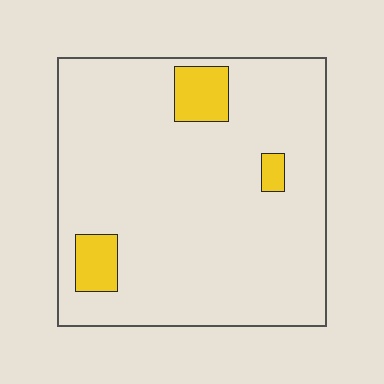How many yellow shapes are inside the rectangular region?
3.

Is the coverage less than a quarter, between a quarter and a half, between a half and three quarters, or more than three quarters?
Less than a quarter.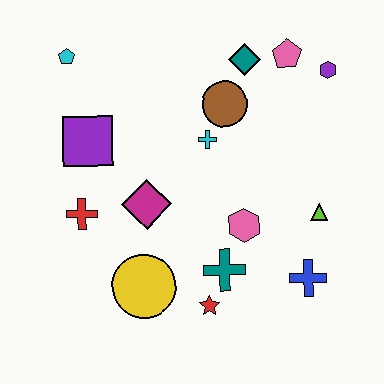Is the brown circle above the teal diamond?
No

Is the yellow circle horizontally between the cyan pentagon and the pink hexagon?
Yes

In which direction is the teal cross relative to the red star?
The teal cross is above the red star.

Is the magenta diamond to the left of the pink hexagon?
Yes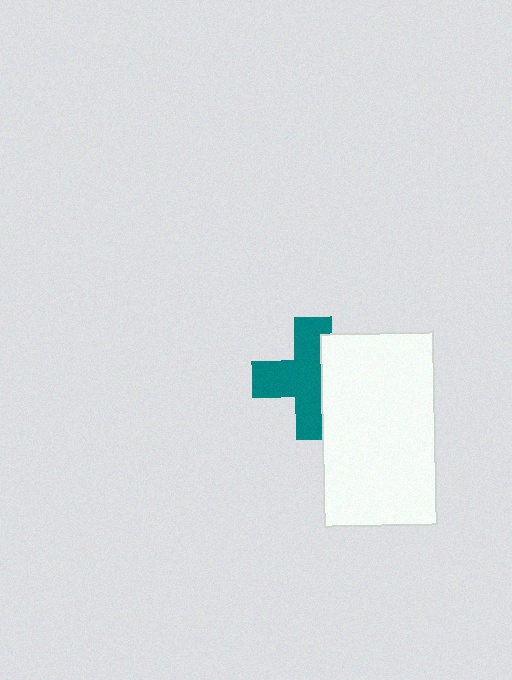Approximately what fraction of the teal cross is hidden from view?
Roughly 36% of the teal cross is hidden behind the white rectangle.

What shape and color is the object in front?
The object in front is a white rectangle.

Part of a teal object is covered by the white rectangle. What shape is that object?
It is a cross.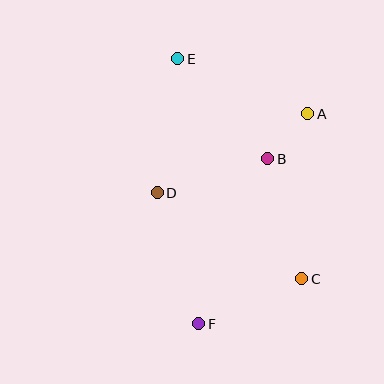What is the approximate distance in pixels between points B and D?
The distance between B and D is approximately 116 pixels.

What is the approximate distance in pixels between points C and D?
The distance between C and D is approximately 168 pixels.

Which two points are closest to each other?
Points A and B are closest to each other.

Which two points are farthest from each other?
Points E and F are farthest from each other.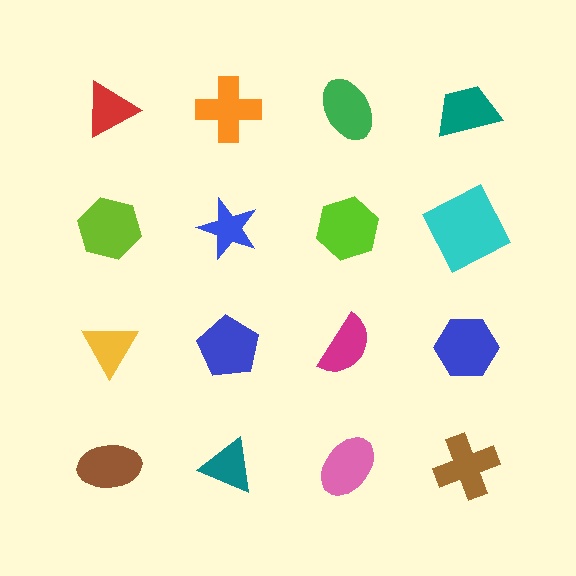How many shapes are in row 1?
4 shapes.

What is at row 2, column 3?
A lime hexagon.